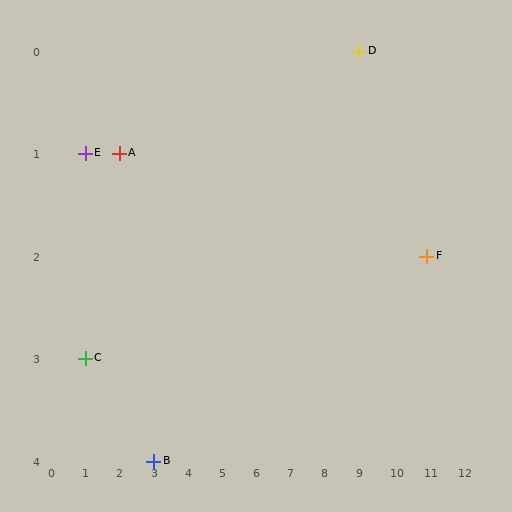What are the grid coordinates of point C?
Point C is at grid coordinates (1, 3).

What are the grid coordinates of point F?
Point F is at grid coordinates (11, 2).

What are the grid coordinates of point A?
Point A is at grid coordinates (2, 1).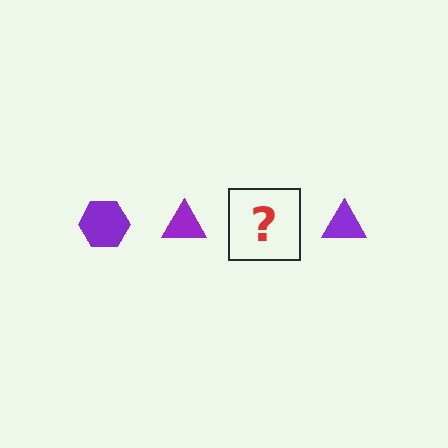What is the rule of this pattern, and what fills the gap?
The rule is that the pattern cycles through hexagon, triangle shapes in purple. The gap should be filled with a purple hexagon.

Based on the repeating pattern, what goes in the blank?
The blank should be a purple hexagon.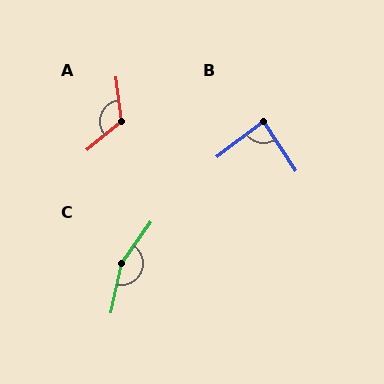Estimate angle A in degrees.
Approximately 123 degrees.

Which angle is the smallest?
B, at approximately 86 degrees.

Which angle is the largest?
C, at approximately 157 degrees.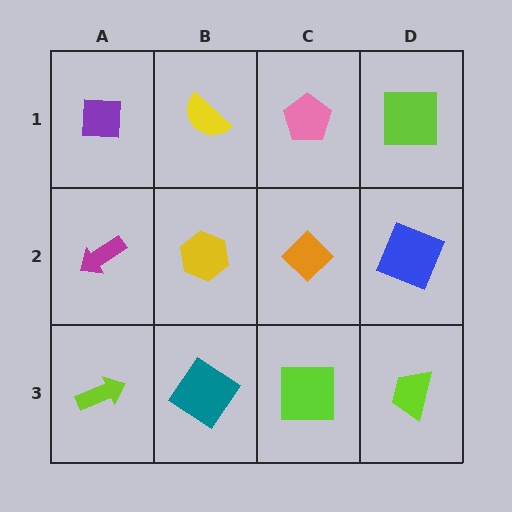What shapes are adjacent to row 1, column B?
A yellow hexagon (row 2, column B), a purple square (row 1, column A), a pink pentagon (row 1, column C).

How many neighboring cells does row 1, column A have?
2.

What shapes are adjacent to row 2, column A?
A purple square (row 1, column A), a lime arrow (row 3, column A), a yellow hexagon (row 2, column B).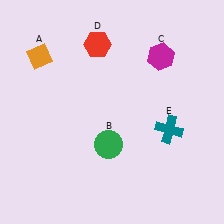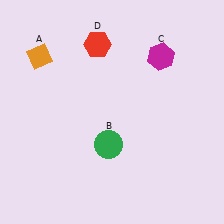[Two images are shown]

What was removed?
The teal cross (E) was removed in Image 2.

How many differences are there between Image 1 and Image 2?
There is 1 difference between the two images.